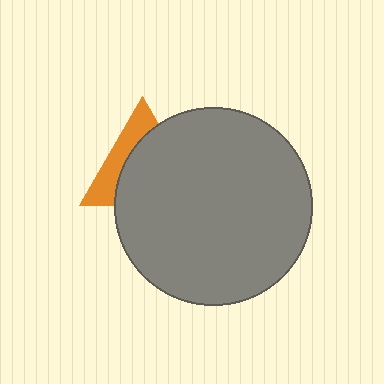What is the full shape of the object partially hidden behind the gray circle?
The partially hidden object is an orange triangle.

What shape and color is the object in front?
The object in front is a gray circle.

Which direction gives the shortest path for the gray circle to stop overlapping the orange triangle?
Moving toward the lower-right gives the shortest separation.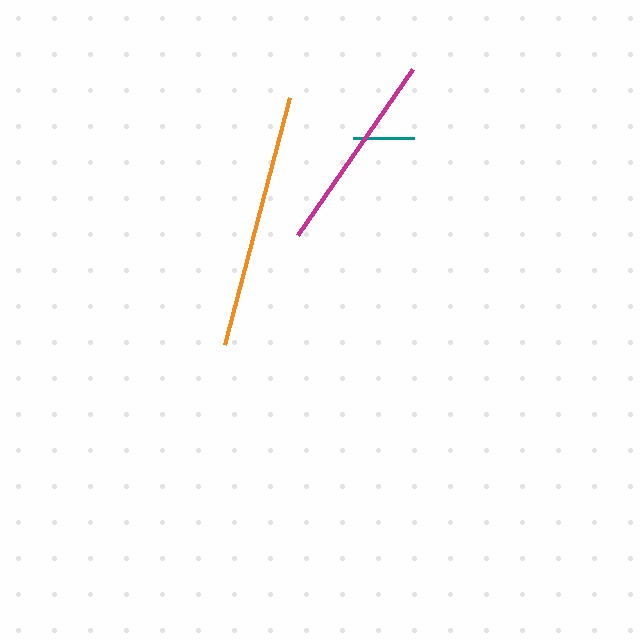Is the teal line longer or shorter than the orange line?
The orange line is longer than the teal line.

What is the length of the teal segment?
The teal segment is approximately 60 pixels long.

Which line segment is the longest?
The orange line is the longest at approximately 256 pixels.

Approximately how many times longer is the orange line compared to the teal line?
The orange line is approximately 4.2 times the length of the teal line.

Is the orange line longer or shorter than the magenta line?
The orange line is longer than the magenta line.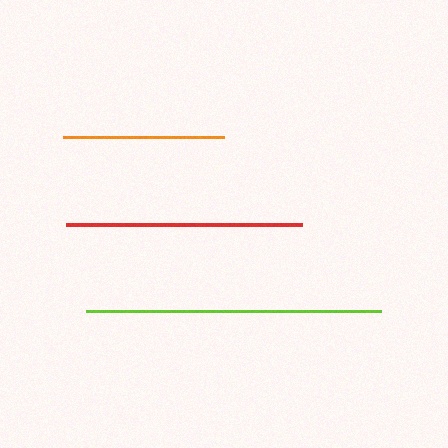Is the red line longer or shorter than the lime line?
The lime line is longer than the red line.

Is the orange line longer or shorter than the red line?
The red line is longer than the orange line.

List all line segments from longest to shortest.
From longest to shortest: lime, red, orange.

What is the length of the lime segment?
The lime segment is approximately 295 pixels long.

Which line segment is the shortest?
The orange line is the shortest at approximately 161 pixels.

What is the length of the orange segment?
The orange segment is approximately 161 pixels long.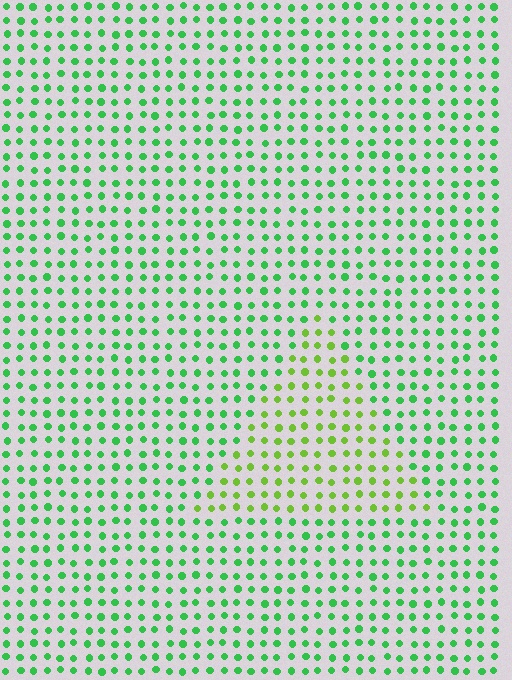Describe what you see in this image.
The image is filled with small green elements in a uniform arrangement. A triangle-shaped region is visible where the elements are tinted to a slightly different hue, forming a subtle color boundary.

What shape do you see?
I see a triangle.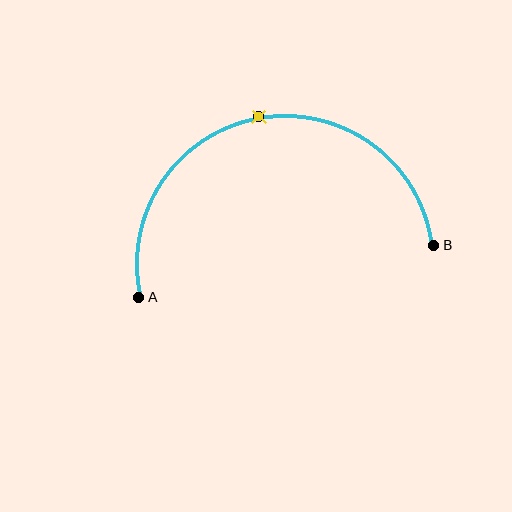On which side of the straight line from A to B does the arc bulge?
The arc bulges above the straight line connecting A and B.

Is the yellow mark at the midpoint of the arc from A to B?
Yes. The yellow mark lies on the arc at equal arc-length from both A and B — it is the arc midpoint.